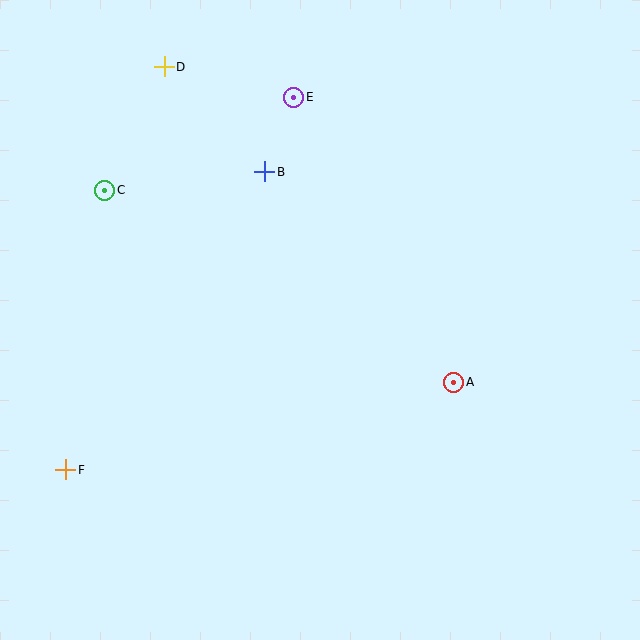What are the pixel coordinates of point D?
Point D is at (164, 67).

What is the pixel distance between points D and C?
The distance between D and C is 137 pixels.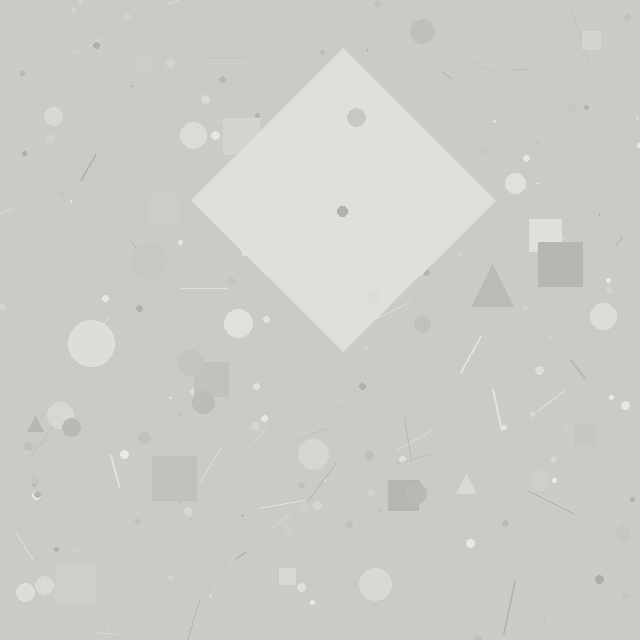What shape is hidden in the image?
A diamond is hidden in the image.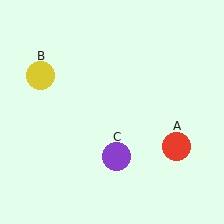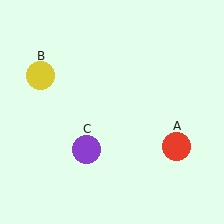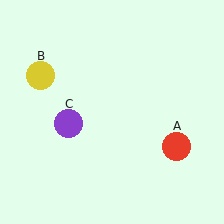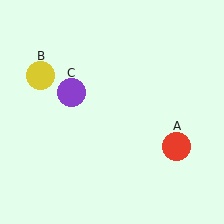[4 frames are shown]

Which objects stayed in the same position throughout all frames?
Red circle (object A) and yellow circle (object B) remained stationary.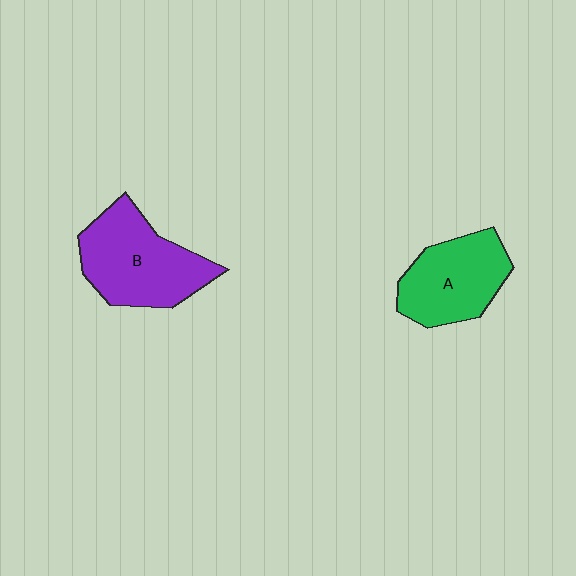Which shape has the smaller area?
Shape A (green).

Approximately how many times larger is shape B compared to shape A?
Approximately 1.2 times.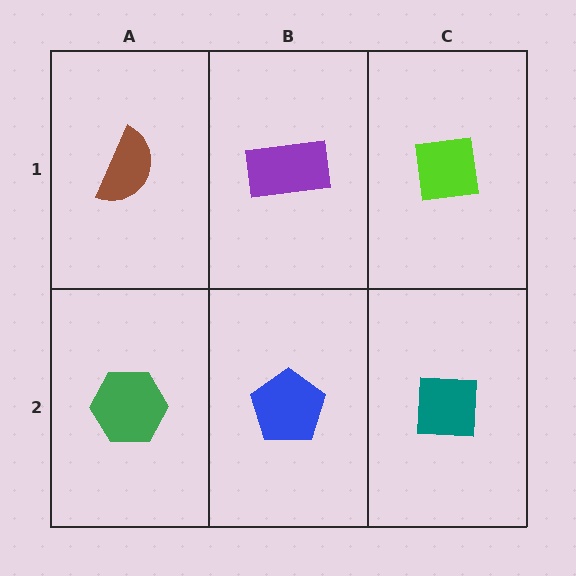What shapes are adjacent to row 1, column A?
A green hexagon (row 2, column A), a purple rectangle (row 1, column B).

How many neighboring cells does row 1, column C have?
2.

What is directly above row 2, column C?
A lime square.